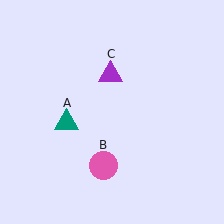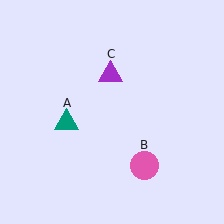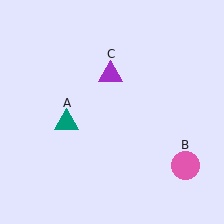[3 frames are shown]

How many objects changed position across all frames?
1 object changed position: pink circle (object B).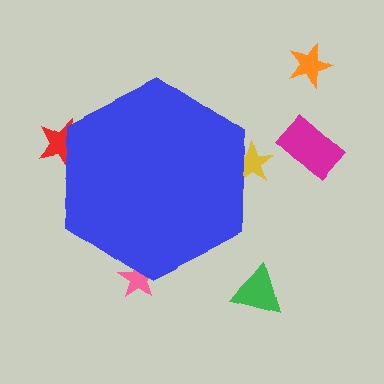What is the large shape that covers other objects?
A blue hexagon.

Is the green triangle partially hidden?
No, the green triangle is fully visible.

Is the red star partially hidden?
Yes, the red star is partially hidden behind the blue hexagon.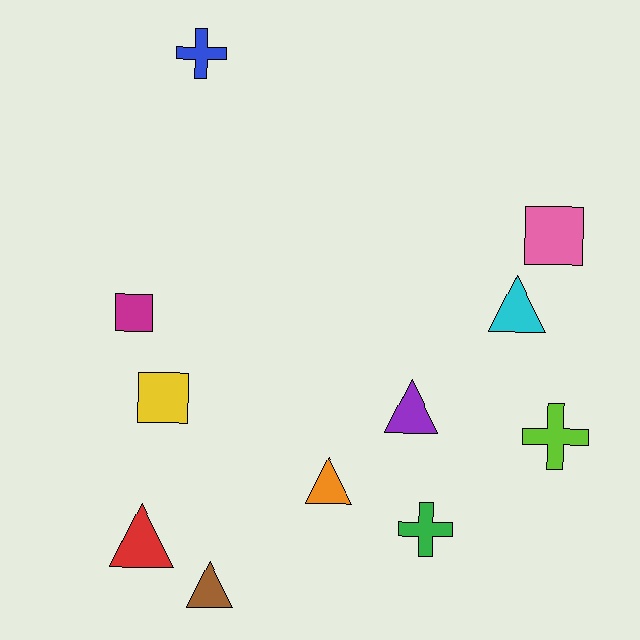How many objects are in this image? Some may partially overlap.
There are 11 objects.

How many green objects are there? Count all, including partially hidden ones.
There is 1 green object.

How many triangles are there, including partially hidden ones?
There are 5 triangles.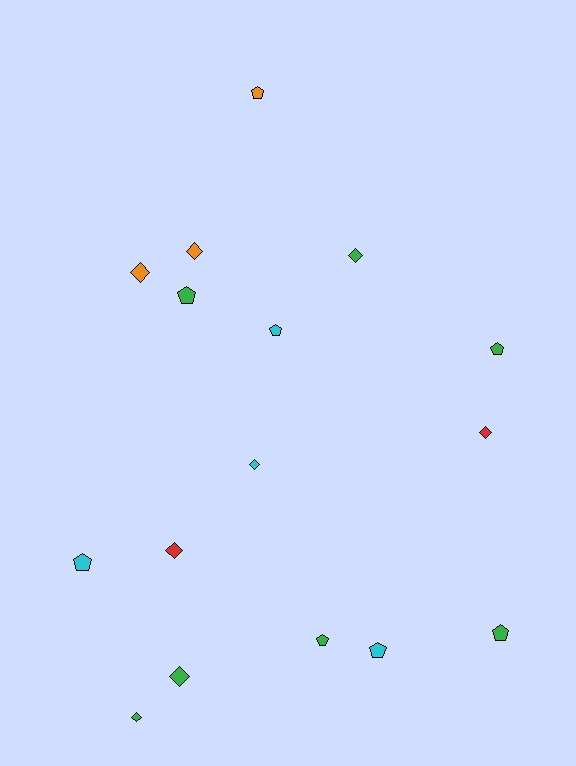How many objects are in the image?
There are 16 objects.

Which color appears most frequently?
Green, with 7 objects.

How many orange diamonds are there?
There are 2 orange diamonds.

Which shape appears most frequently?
Diamond, with 8 objects.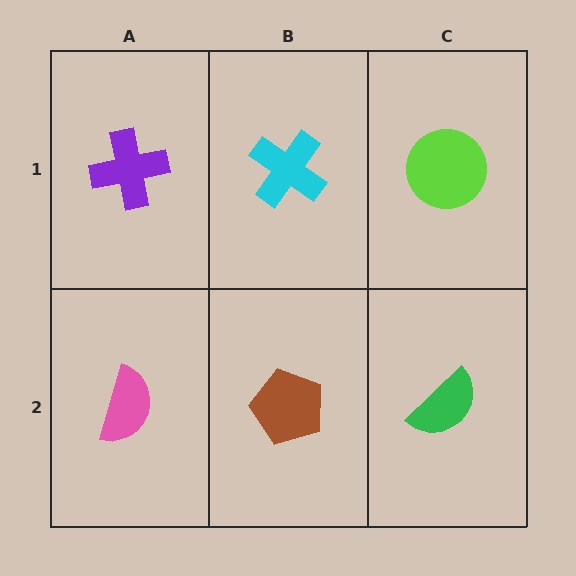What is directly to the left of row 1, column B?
A purple cross.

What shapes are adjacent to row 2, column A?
A purple cross (row 1, column A), a brown pentagon (row 2, column B).